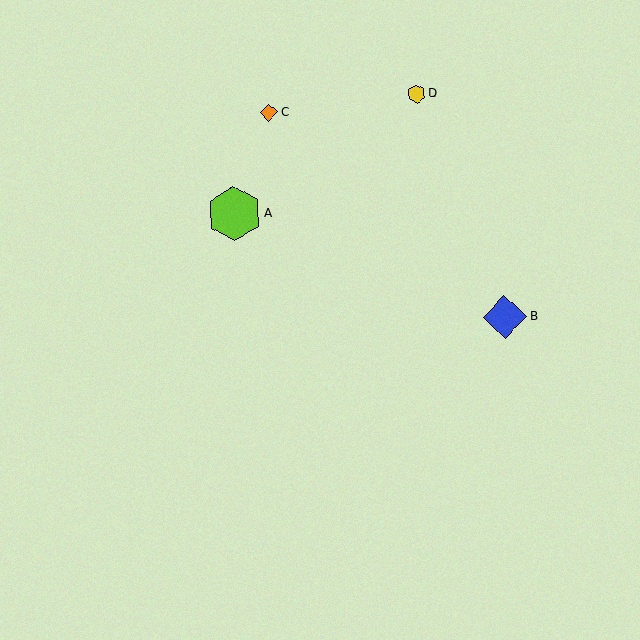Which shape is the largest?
The lime hexagon (labeled A) is the largest.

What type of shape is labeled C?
Shape C is an orange diamond.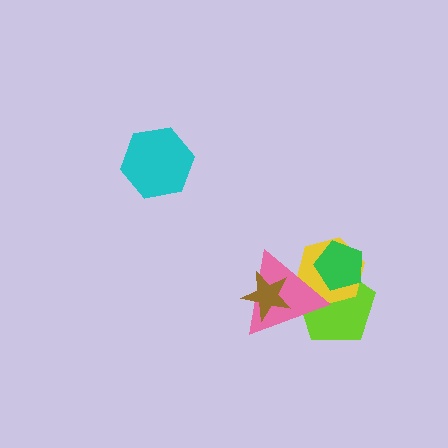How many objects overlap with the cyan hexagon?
0 objects overlap with the cyan hexagon.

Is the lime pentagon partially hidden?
Yes, it is partially covered by another shape.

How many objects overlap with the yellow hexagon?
3 objects overlap with the yellow hexagon.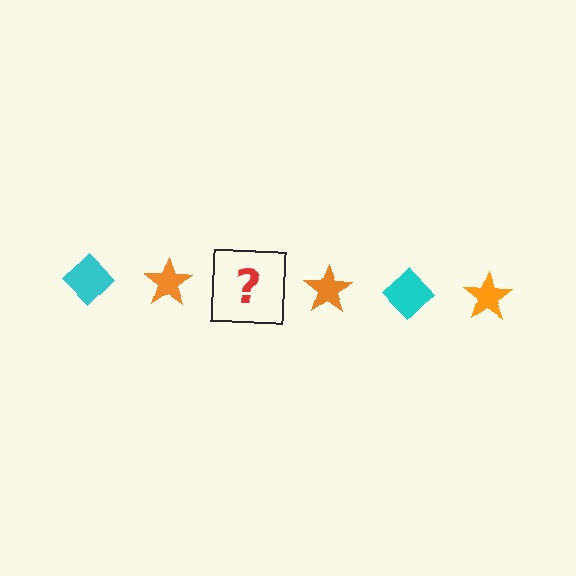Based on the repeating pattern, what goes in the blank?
The blank should be a cyan diamond.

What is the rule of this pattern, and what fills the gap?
The rule is that the pattern alternates between cyan diamond and orange star. The gap should be filled with a cyan diamond.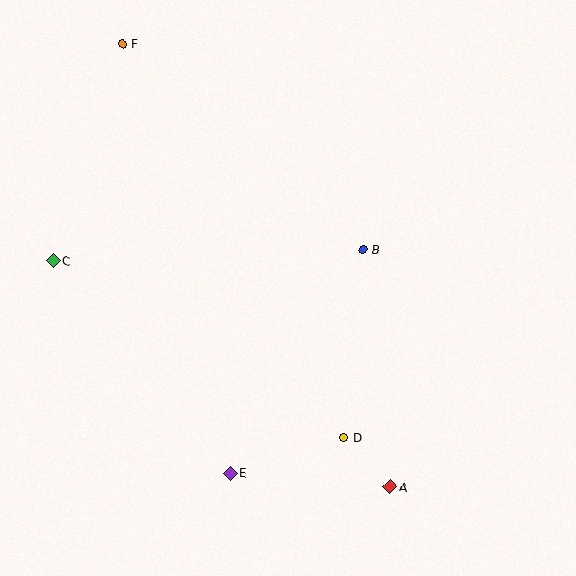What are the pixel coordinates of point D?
Point D is at (344, 438).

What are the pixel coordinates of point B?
Point B is at (363, 250).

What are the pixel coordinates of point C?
Point C is at (53, 261).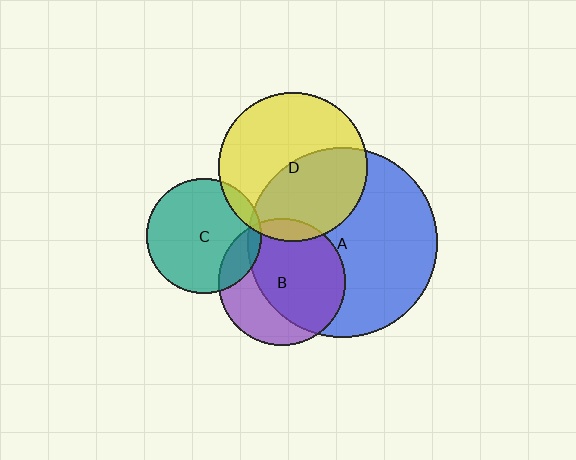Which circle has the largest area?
Circle A (blue).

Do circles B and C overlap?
Yes.